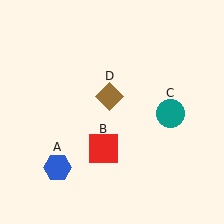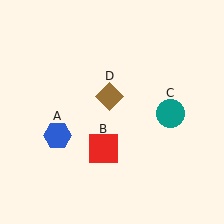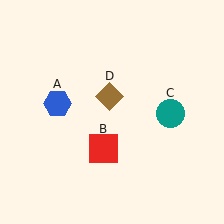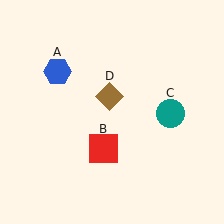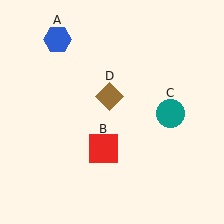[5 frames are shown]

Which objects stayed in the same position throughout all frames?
Red square (object B) and teal circle (object C) and brown diamond (object D) remained stationary.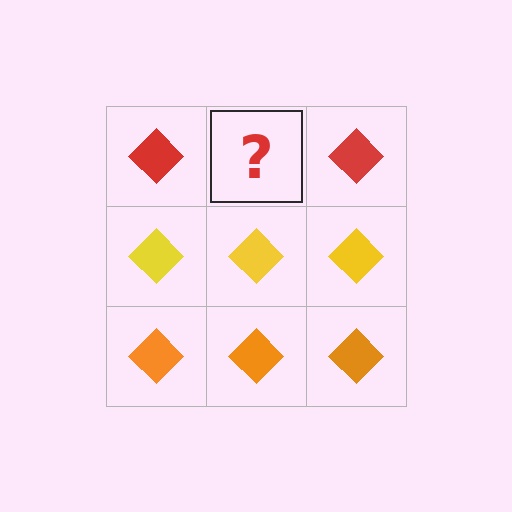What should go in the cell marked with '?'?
The missing cell should contain a red diamond.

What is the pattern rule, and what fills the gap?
The rule is that each row has a consistent color. The gap should be filled with a red diamond.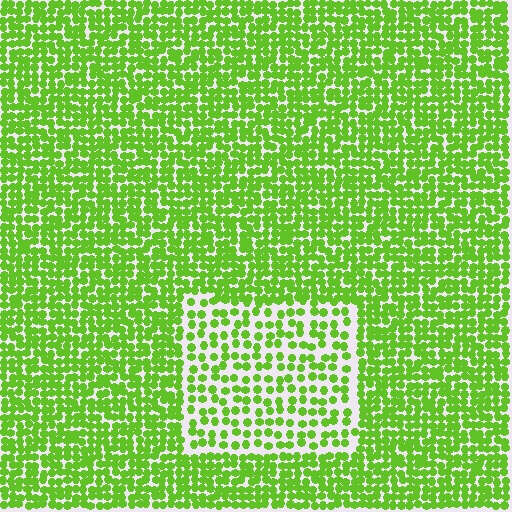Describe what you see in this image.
The image contains small lime elements arranged at two different densities. A rectangle-shaped region is visible where the elements are less densely packed than the surrounding area.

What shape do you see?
I see a rectangle.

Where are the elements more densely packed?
The elements are more densely packed outside the rectangle boundary.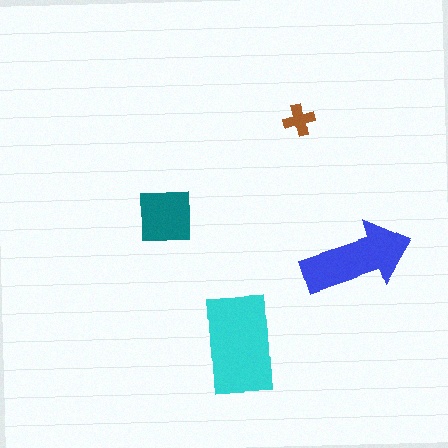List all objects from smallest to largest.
The brown cross, the teal square, the blue arrow, the cyan rectangle.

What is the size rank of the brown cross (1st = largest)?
4th.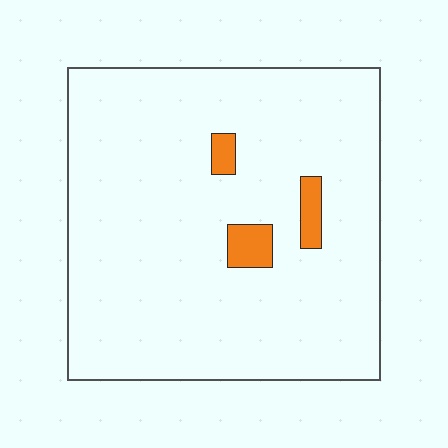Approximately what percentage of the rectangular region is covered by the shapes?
Approximately 5%.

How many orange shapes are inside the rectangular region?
3.